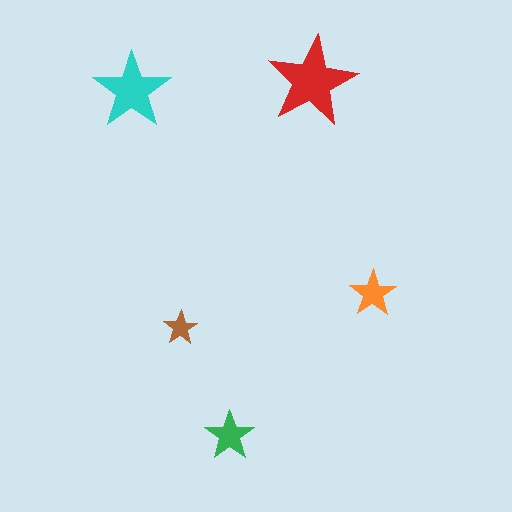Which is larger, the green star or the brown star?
The green one.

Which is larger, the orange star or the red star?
The red one.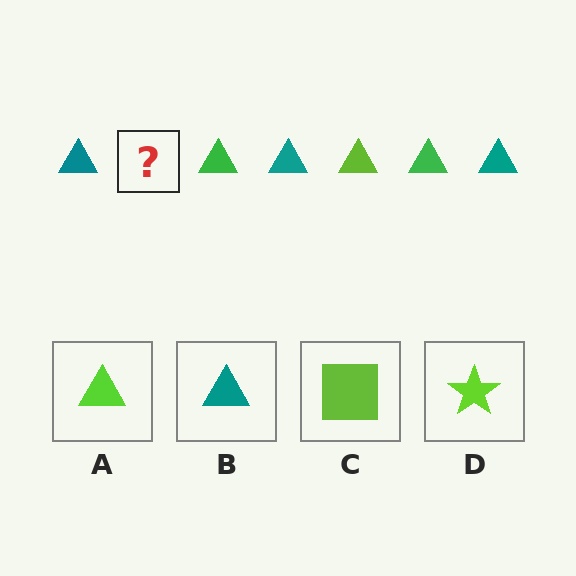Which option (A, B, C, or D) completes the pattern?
A.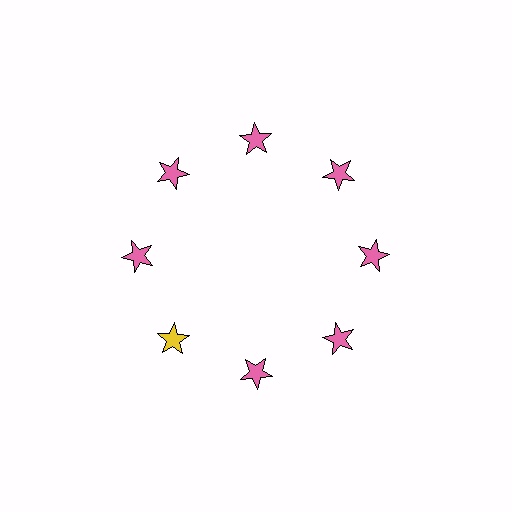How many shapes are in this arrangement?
There are 8 shapes arranged in a ring pattern.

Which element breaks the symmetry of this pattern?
The yellow star at roughly the 8 o'clock position breaks the symmetry. All other shapes are pink stars.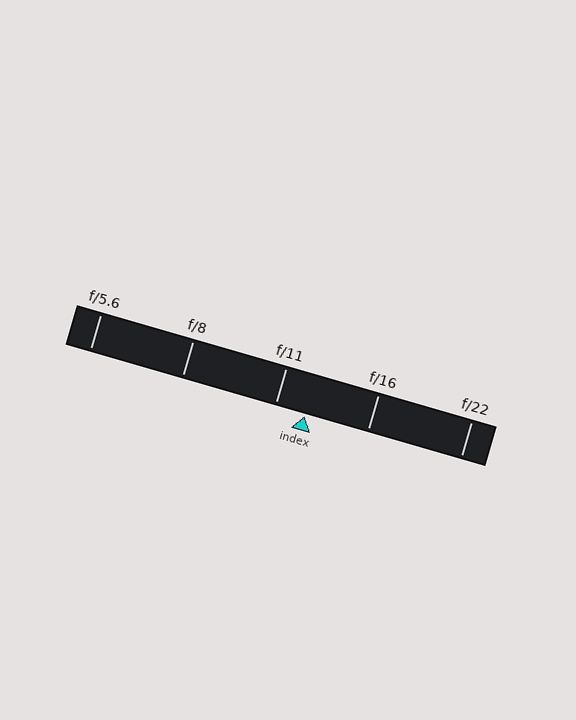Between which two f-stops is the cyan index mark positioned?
The index mark is between f/11 and f/16.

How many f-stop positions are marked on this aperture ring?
There are 5 f-stop positions marked.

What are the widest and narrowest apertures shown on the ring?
The widest aperture shown is f/5.6 and the narrowest is f/22.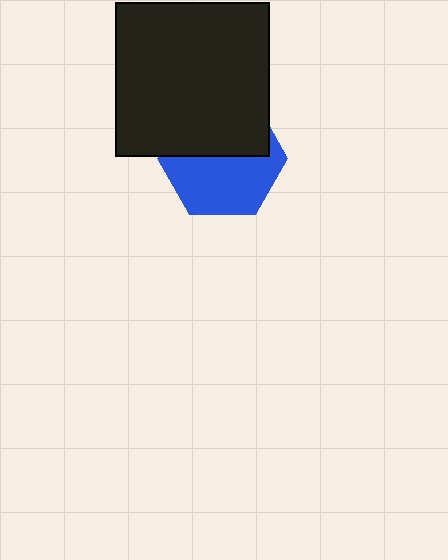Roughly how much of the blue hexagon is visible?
About half of it is visible (roughly 54%).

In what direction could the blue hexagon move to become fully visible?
The blue hexagon could move down. That would shift it out from behind the black square entirely.